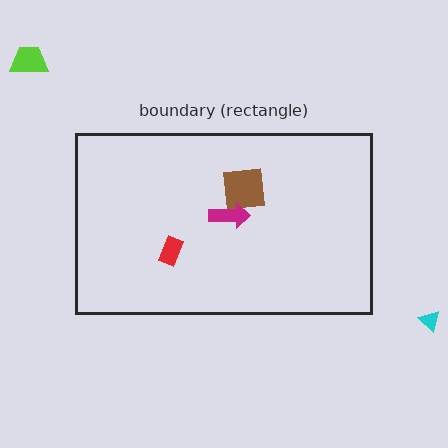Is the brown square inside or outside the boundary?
Inside.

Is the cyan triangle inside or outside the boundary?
Outside.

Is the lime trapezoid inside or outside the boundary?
Outside.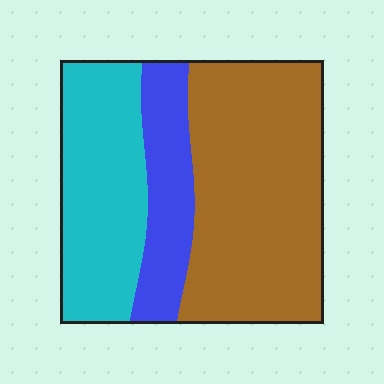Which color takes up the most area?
Brown, at roughly 50%.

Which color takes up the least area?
Blue, at roughly 20%.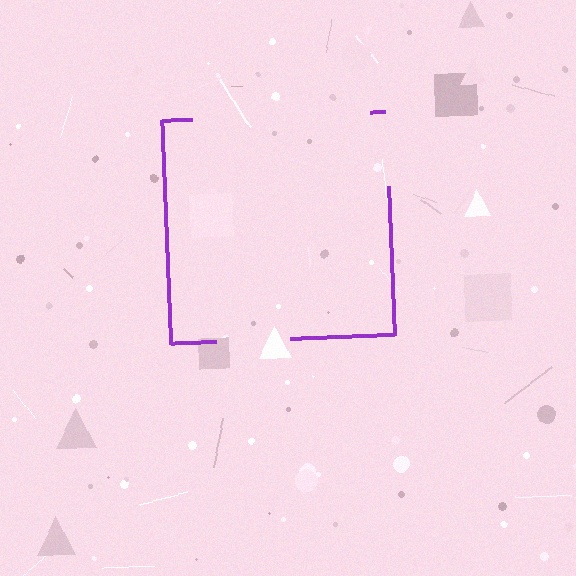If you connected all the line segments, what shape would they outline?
They would outline a square.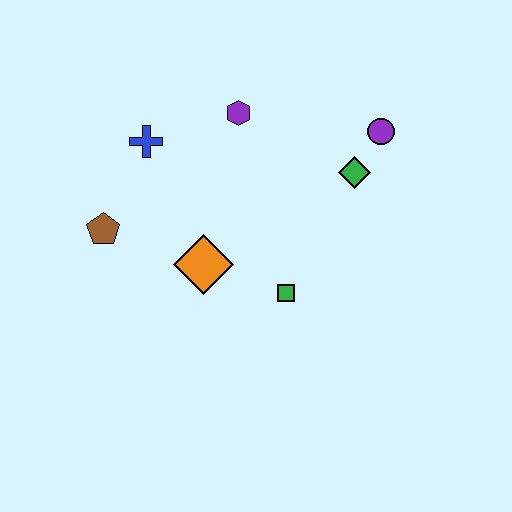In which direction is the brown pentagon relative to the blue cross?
The brown pentagon is below the blue cross.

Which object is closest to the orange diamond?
The green square is closest to the orange diamond.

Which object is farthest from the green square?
The blue cross is farthest from the green square.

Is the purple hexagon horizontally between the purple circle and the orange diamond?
Yes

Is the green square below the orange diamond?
Yes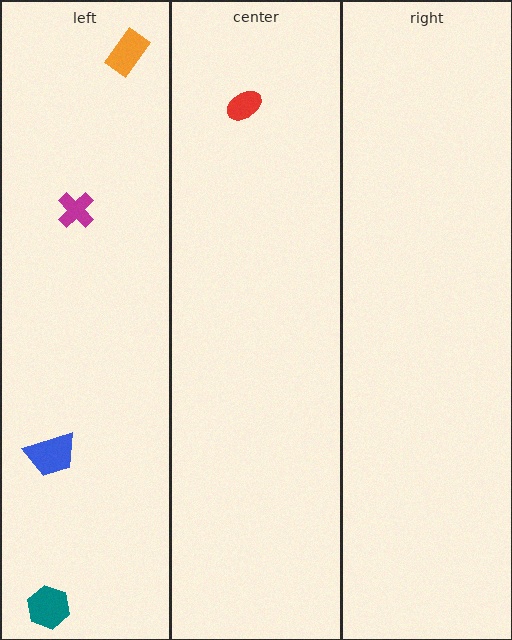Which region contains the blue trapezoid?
The left region.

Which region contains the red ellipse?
The center region.